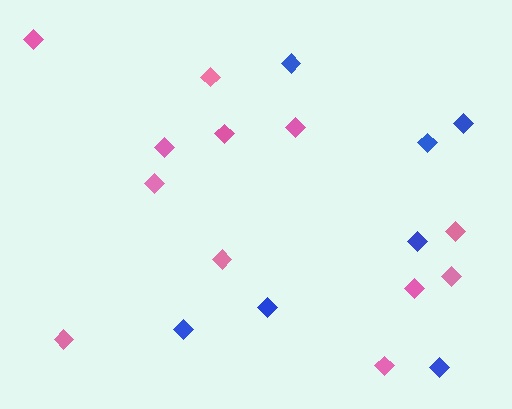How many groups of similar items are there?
There are 2 groups: one group of blue diamonds (7) and one group of pink diamonds (12).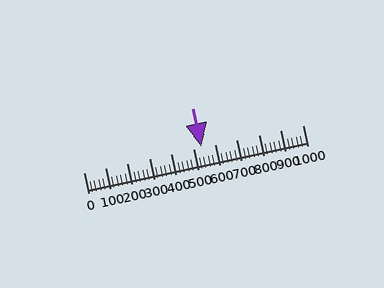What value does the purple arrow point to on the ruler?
The purple arrow points to approximately 540.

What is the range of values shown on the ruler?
The ruler shows values from 0 to 1000.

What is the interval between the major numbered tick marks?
The major tick marks are spaced 100 units apart.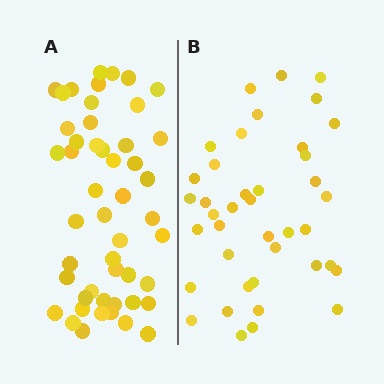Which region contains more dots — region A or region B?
Region A (the left region) has more dots.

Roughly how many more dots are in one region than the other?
Region A has roughly 8 or so more dots than region B.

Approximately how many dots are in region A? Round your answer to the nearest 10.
About 50 dots. (The exact count is 49, which rounds to 50.)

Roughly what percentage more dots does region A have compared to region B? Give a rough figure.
About 20% more.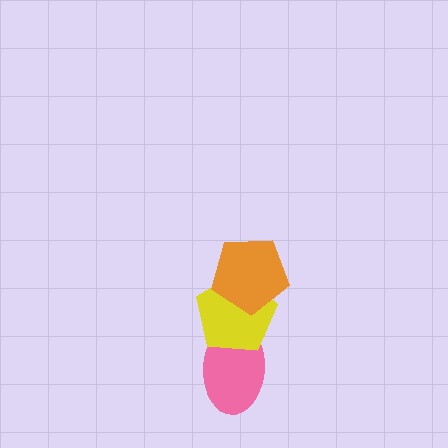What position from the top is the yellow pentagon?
The yellow pentagon is 2nd from the top.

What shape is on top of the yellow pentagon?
The orange pentagon is on top of the yellow pentagon.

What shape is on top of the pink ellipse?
The yellow pentagon is on top of the pink ellipse.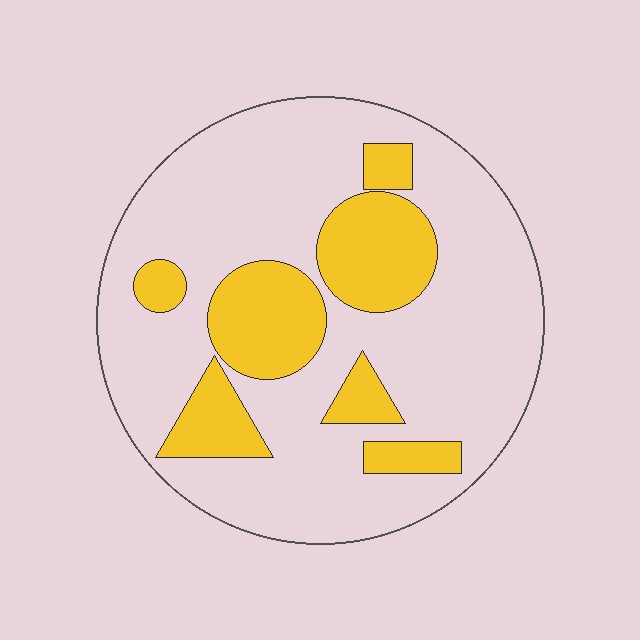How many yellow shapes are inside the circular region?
7.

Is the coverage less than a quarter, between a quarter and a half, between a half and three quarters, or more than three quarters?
Between a quarter and a half.